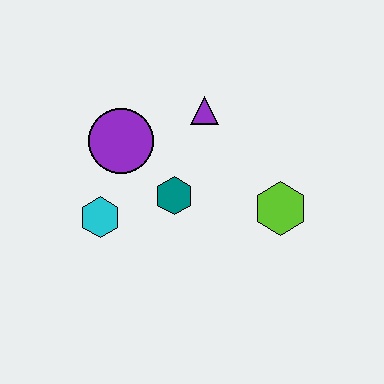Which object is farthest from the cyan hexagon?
The lime hexagon is farthest from the cyan hexagon.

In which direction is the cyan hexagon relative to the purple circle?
The cyan hexagon is below the purple circle.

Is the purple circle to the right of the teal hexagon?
No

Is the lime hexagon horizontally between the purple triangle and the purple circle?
No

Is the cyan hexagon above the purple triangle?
No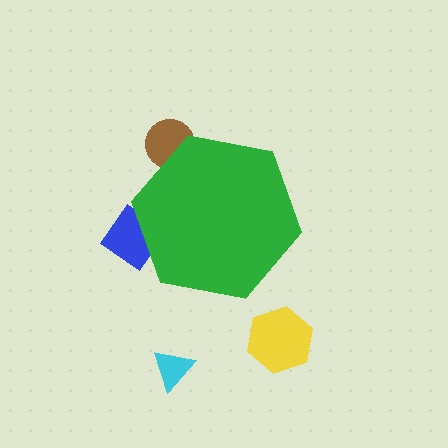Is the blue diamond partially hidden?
Yes, the blue diamond is partially hidden behind the green hexagon.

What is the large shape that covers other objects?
A green hexagon.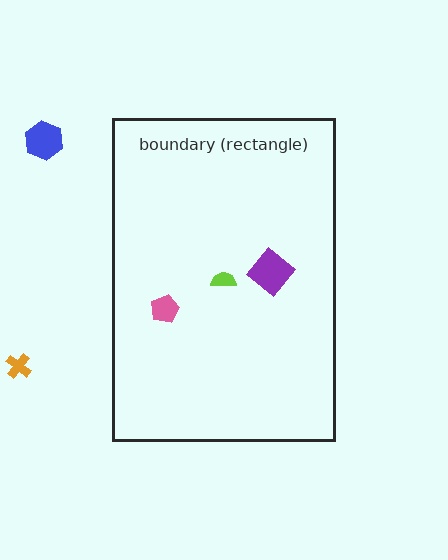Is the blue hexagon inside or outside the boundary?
Outside.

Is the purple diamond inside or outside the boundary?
Inside.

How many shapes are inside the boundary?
3 inside, 2 outside.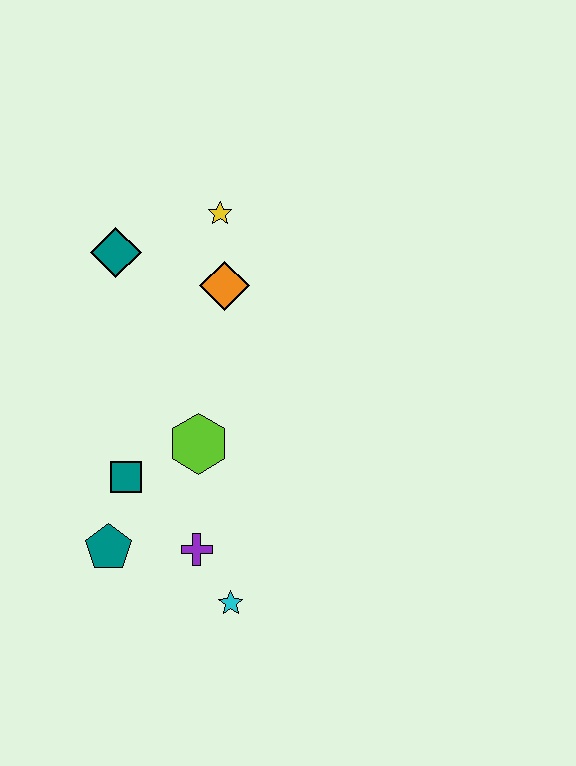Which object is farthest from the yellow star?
The cyan star is farthest from the yellow star.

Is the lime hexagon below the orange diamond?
Yes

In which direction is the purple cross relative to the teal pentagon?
The purple cross is to the right of the teal pentagon.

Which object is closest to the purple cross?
The cyan star is closest to the purple cross.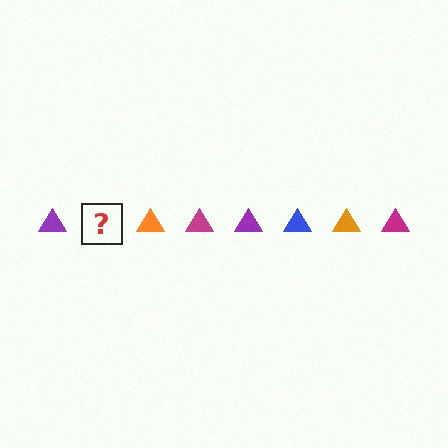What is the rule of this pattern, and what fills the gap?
The rule is that the pattern cycles through purple, blue, orange, magenta triangles. The gap should be filled with a blue triangle.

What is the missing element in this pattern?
The missing element is a blue triangle.